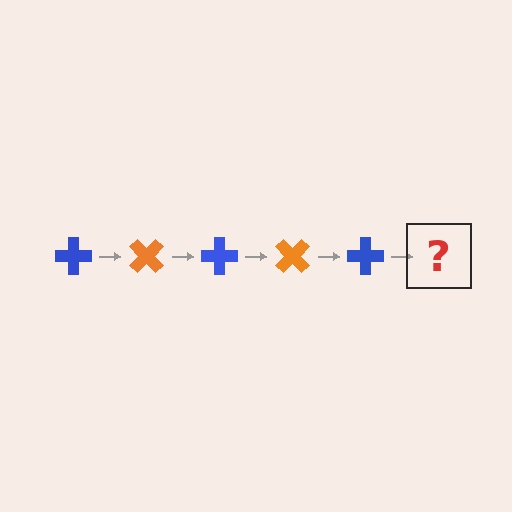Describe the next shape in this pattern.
It should be an orange cross, rotated 225 degrees from the start.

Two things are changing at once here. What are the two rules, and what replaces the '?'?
The two rules are that it rotates 45 degrees each step and the color cycles through blue and orange. The '?' should be an orange cross, rotated 225 degrees from the start.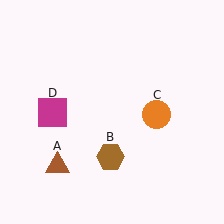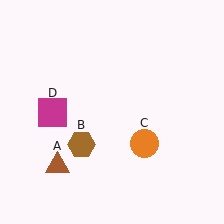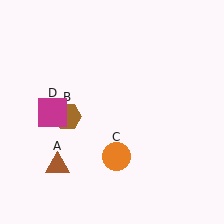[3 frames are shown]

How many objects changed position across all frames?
2 objects changed position: brown hexagon (object B), orange circle (object C).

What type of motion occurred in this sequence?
The brown hexagon (object B), orange circle (object C) rotated clockwise around the center of the scene.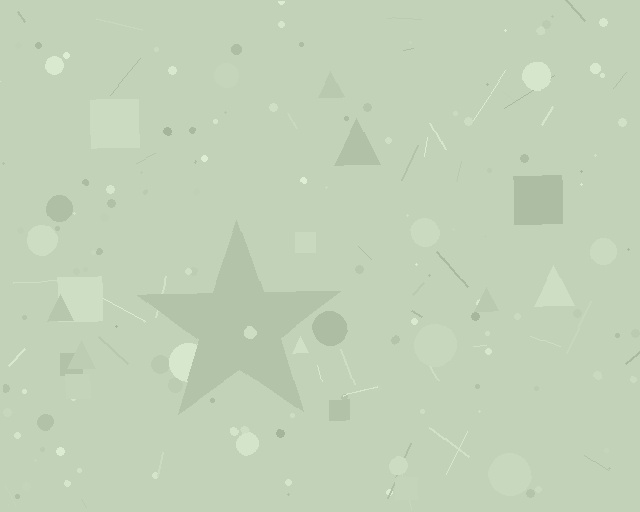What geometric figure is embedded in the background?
A star is embedded in the background.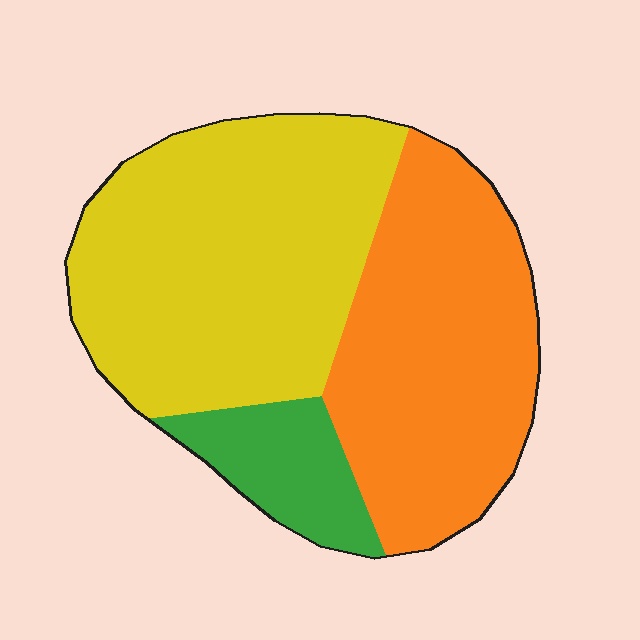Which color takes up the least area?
Green, at roughly 10%.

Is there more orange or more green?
Orange.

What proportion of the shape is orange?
Orange covers roughly 40% of the shape.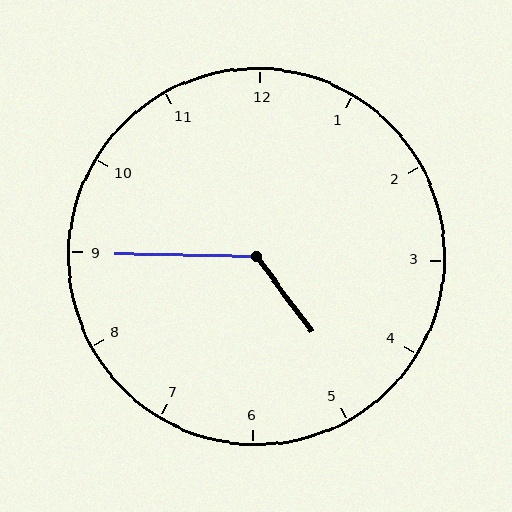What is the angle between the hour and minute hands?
Approximately 128 degrees.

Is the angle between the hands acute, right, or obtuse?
It is obtuse.